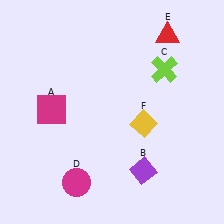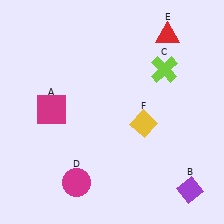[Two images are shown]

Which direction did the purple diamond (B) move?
The purple diamond (B) moved right.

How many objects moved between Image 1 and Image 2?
1 object moved between the two images.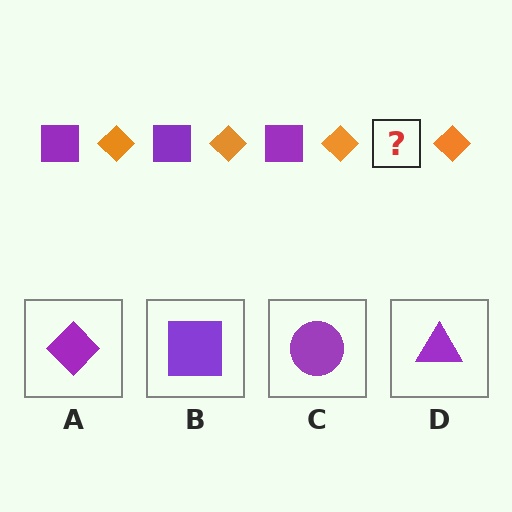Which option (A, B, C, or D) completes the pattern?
B.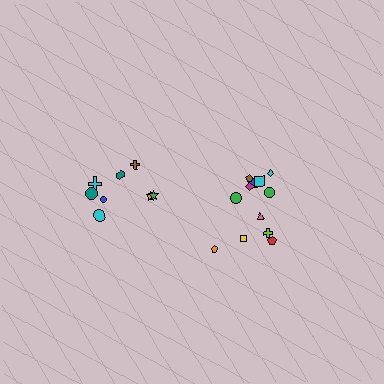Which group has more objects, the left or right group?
The right group.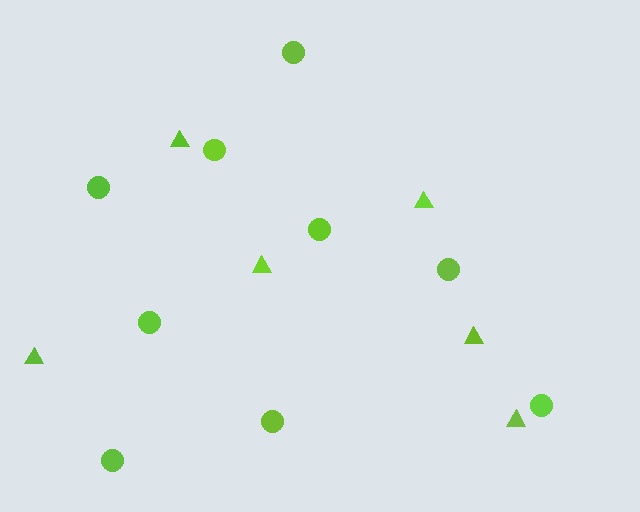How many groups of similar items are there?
There are 2 groups: one group of triangles (6) and one group of circles (9).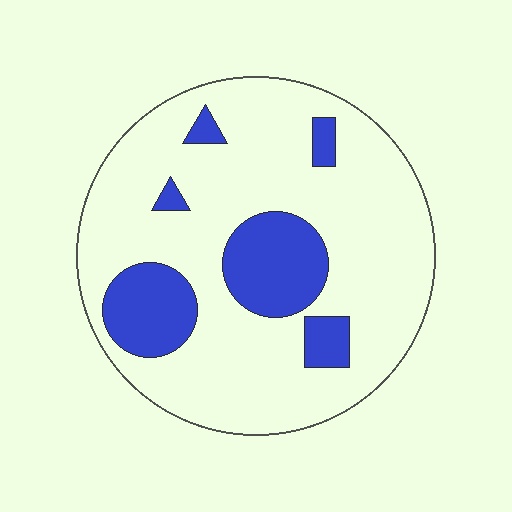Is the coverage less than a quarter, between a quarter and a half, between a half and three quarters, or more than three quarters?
Less than a quarter.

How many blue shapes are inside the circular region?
6.